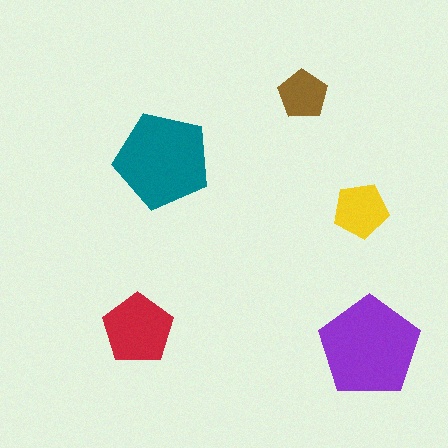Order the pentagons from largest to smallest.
the purple one, the teal one, the red one, the yellow one, the brown one.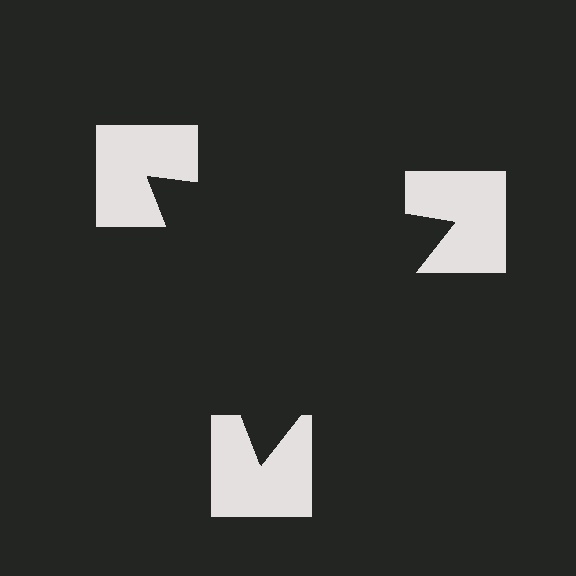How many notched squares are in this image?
There are 3 — one at each vertex of the illusory triangle.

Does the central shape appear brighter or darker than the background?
It typically appears slightly darker than the background, even though no actual brightness change is drawn.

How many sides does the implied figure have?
3 sides.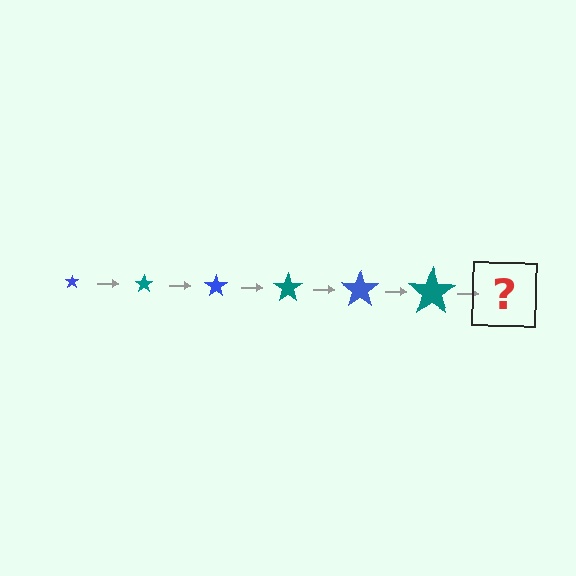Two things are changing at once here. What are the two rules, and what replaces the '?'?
The two rules are that the star grows larger each step and the color cycles through blue and teal. The '?' should be a blue star, larger than the previous one.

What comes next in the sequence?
The next element should be a blue star, larger than the previous one.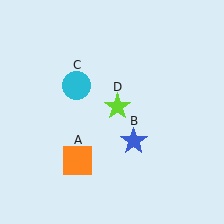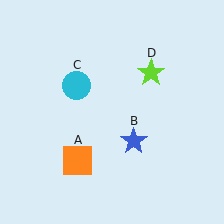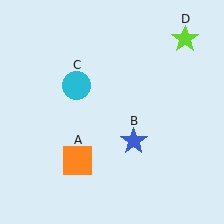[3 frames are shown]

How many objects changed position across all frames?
1 object changed position: lime star (object D).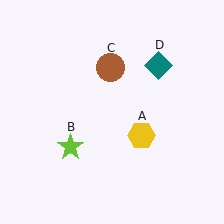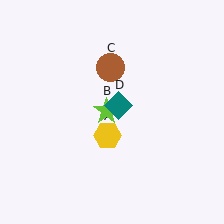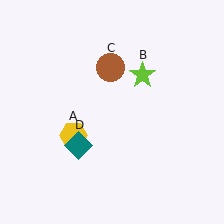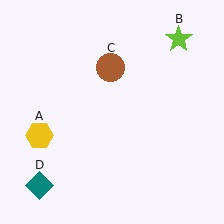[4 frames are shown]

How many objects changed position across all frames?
3 objects changed position: yellow hexagon (object A), lime star (object B), teal diamond (object D).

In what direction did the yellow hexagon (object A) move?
The yellow hexagon (object A) moved left.